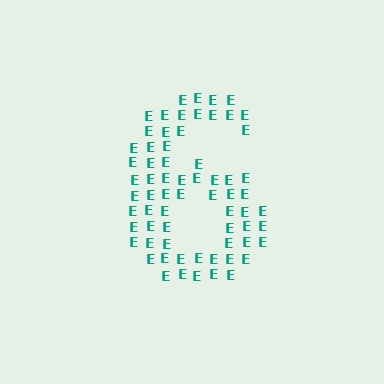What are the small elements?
The small elements are letter E's.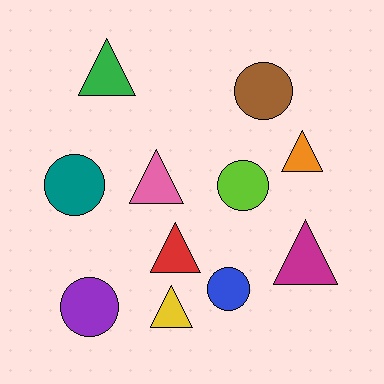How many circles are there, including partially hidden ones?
There are 5 circles.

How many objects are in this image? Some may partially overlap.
There are 11 objects.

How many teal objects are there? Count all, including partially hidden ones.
There is 1 teal object.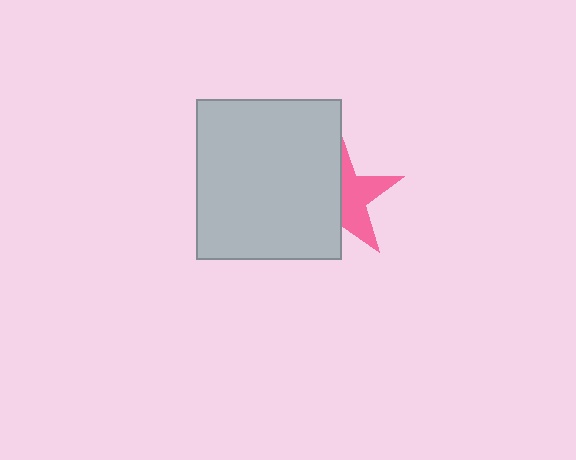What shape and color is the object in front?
The object in front is a light gray rectangle.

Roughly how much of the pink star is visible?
About half of it is visible (roughly 47%).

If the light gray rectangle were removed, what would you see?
You would see the complete pink star.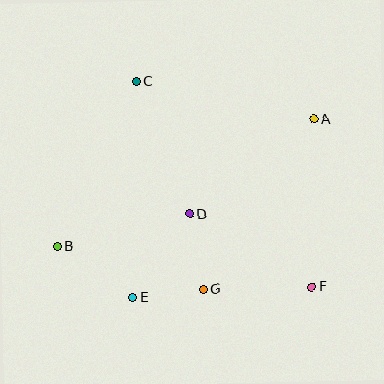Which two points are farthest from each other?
Points A and B are farthest from each other.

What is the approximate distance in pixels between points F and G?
The distance between F and G is approximately 108 pixels.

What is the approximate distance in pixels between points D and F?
The distance between D and F is approximately 143 pixels.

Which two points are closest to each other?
Points E and G are closest to each other.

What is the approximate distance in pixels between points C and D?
The distance between C and D is approximately 142 pixels.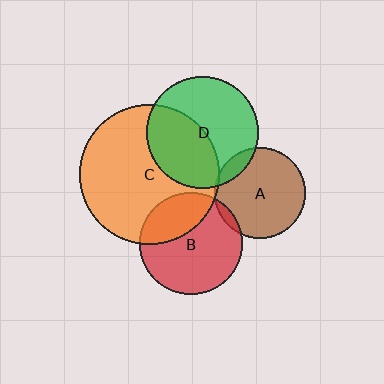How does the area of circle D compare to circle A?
Approximately 1.5 times.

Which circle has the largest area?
Circle C (orange).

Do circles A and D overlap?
Yes.